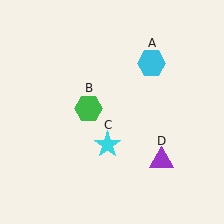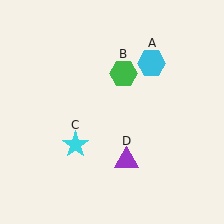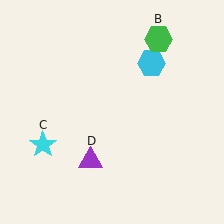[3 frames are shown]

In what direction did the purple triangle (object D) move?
The purple triangle (object D) moved left.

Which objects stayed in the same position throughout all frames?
Cyan hexagon (object A) remained stationary.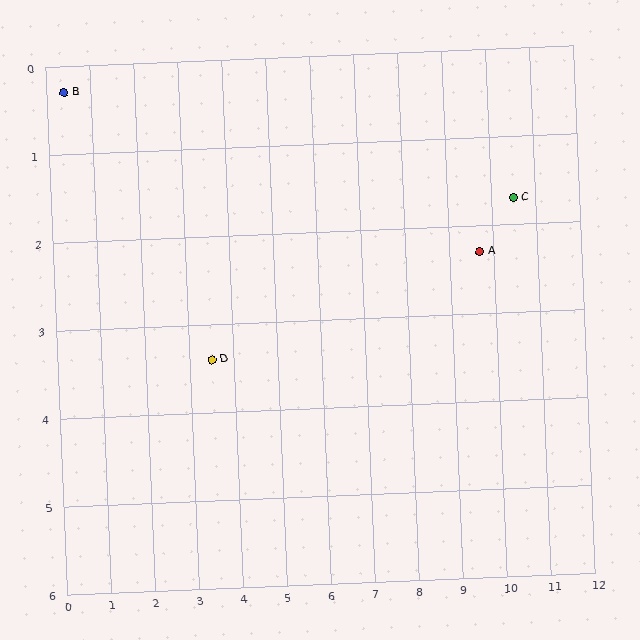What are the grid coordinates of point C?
Point C is at approximately (10.5, 1.7).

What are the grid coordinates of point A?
Point A is at approximately (9.7, 2.3).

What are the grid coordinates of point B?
Point B is at approximately (0.4, 0.3).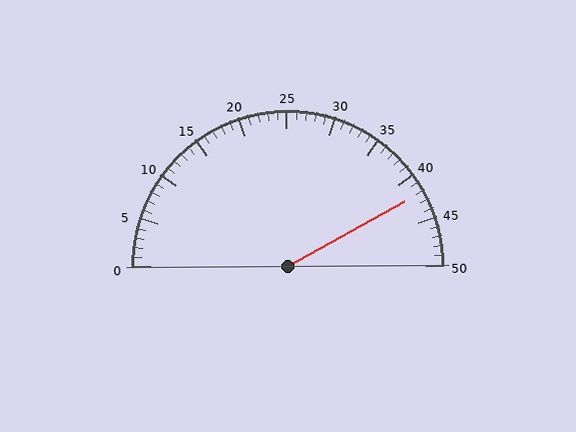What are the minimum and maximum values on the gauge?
The gauge ranges from 0 to 50.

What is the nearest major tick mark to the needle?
The nearest major tick mark is 40.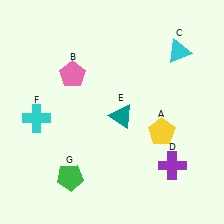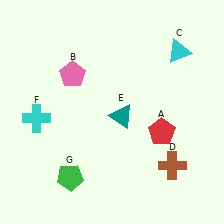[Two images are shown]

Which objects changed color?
A changed from yellow to red. D changed from purple to brown.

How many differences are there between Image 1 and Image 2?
There are 2 differences between the two images.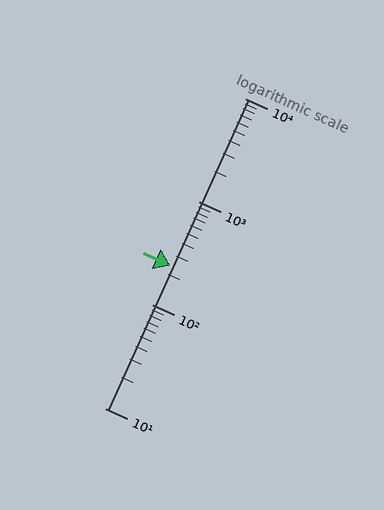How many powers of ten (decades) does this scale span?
The scale spans 3 decades, from 10 to 10000.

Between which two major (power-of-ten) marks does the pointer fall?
The pointer is between 100 and 1000.